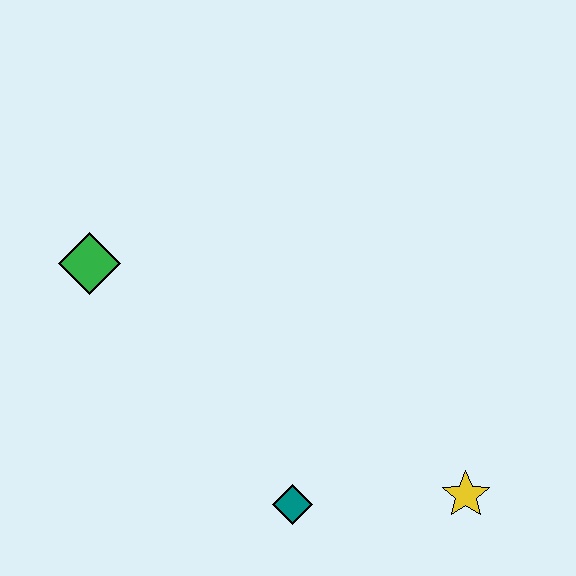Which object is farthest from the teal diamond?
The green diamond is farthest from the teal diamond.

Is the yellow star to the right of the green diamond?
Yes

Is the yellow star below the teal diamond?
No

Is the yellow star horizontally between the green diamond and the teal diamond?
No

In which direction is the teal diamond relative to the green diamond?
The teal diamond is below the green diamond.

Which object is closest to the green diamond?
The teal diamond is closest to the green diamond.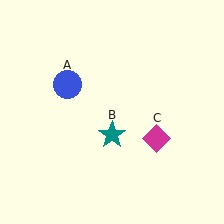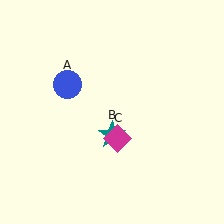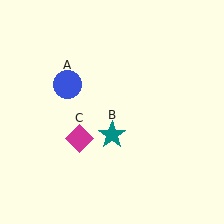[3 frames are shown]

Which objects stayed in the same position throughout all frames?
Blue circle (object A) and teal star (object B) remained stationary.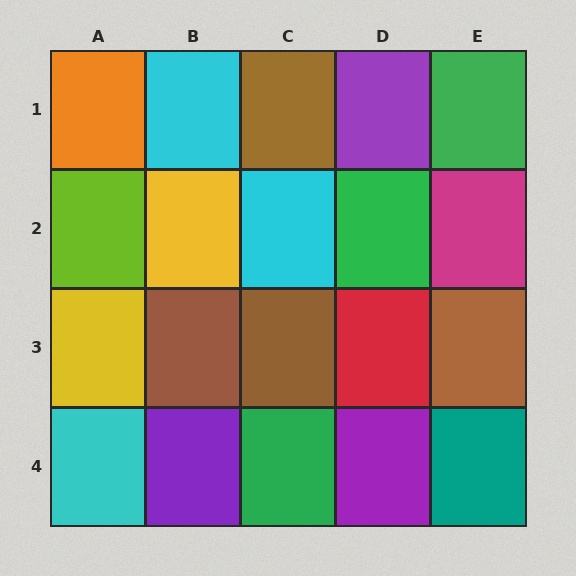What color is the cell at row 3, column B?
Brown.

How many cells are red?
1 cell is red.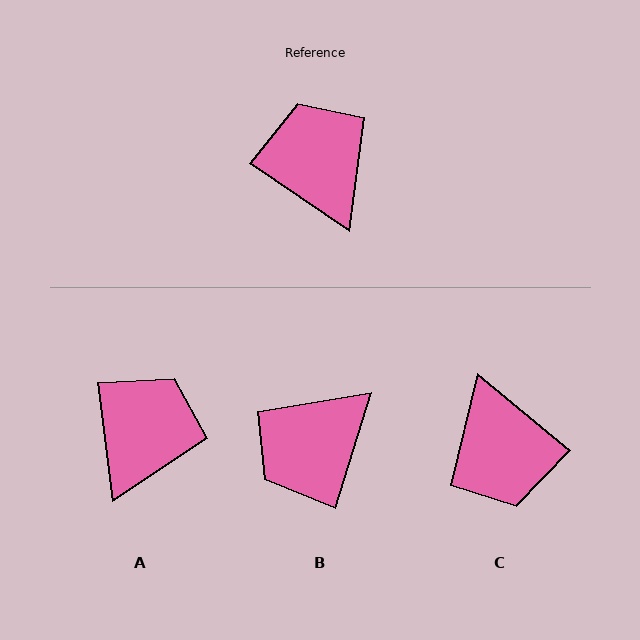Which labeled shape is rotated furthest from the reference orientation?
C, about 174 degrees away.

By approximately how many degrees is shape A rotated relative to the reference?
Approximately 49 degrees clockwise.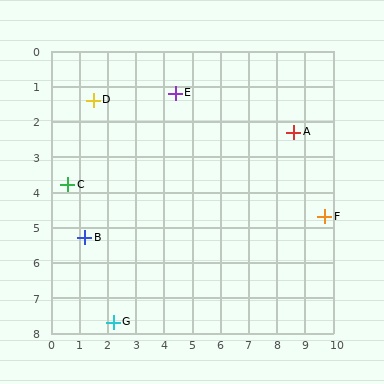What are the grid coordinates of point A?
Point A is at approximately (8.6, 2.3).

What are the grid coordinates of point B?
Point B is at approximately (1.2, 5.3).